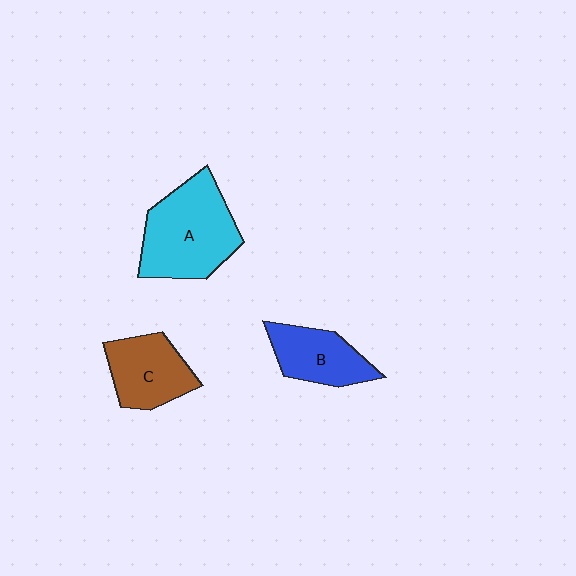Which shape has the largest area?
Shape A (cyan).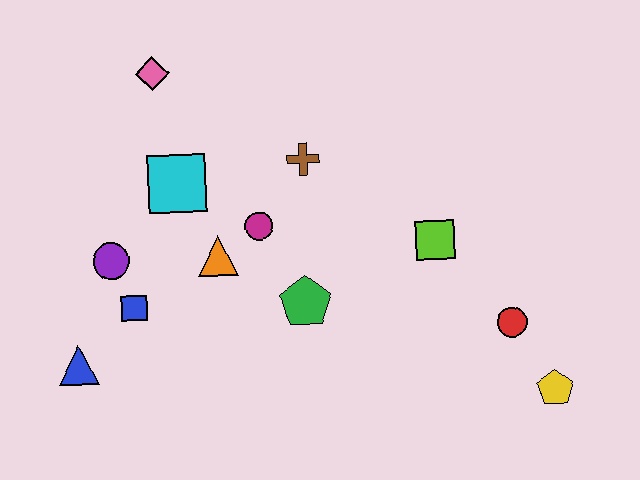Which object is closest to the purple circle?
The blue square is closest to the purple circle.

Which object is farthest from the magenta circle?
The yellow pentagon is farthest from the magenta circle.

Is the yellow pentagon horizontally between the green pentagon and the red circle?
No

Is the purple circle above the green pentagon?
Yes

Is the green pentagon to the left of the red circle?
Yes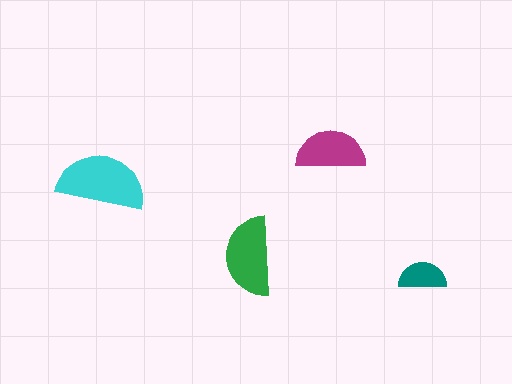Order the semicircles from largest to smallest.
the cyan one, the green one, the magenta one, the teal one.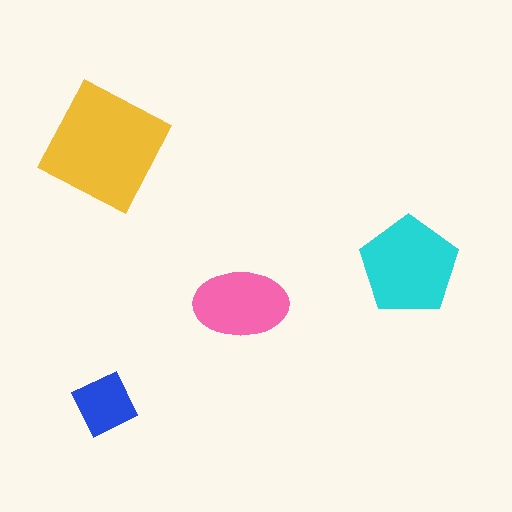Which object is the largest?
The yellow square.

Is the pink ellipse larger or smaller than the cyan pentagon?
Smaller.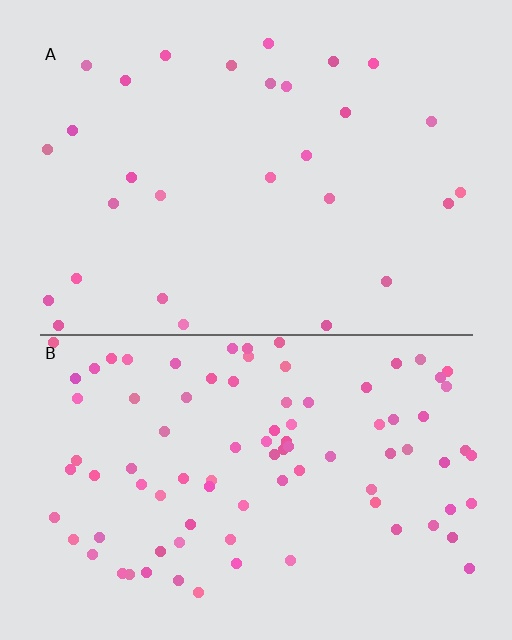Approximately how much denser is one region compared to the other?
Approximately 3.0× — region B over region A.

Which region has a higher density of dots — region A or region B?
B (the bottom).